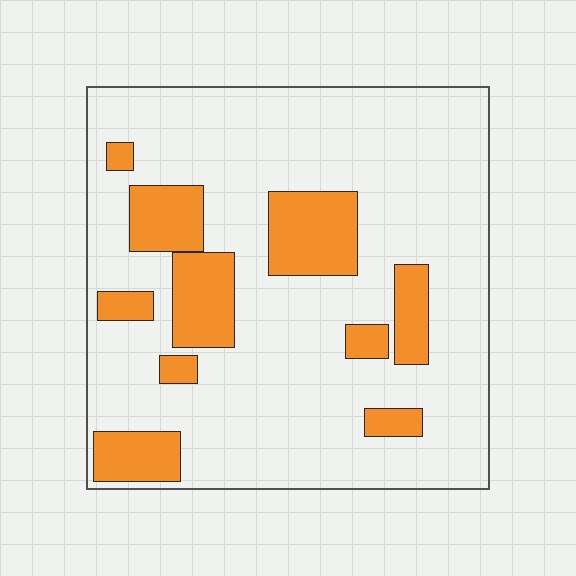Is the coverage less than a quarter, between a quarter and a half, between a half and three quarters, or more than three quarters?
Less than a quarter.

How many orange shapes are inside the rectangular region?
10.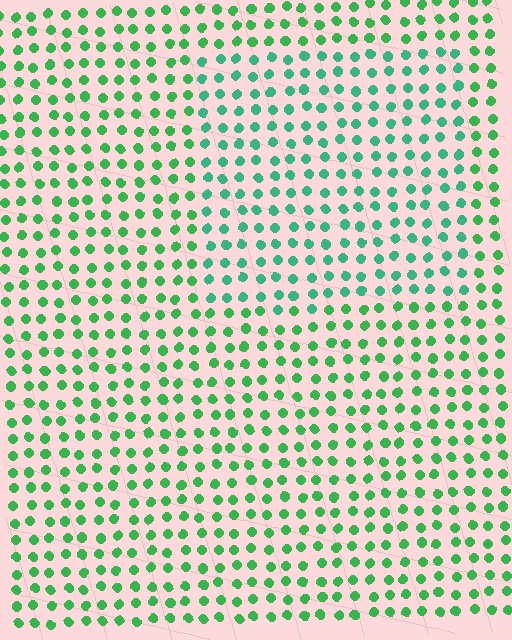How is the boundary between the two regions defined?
The boundary is defined purely by a slight shift in hue (about 26 degrees). Spacing, size, and orientation are identical on both sides.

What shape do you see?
I see a rectangle.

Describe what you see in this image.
The image is filled with small green elements in a uniform arrangement. A rectangle-shaped region is visible where the elements are tinted to a slightly different hue, forming a subtle color boundary.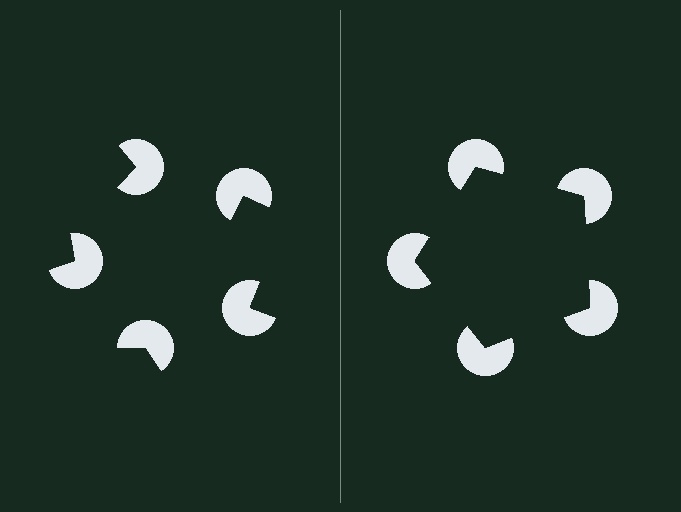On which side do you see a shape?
An illusory pentagon appears on the right side. On the left side the wedge cuts are rotated, so no coherent shape forms.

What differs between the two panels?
The pac-man discs are positioned identically on both sides; only the wedge orientations differ. On the right they align to a pentagon; on the left they are misaligned.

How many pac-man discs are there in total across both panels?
10 — 5 on each side.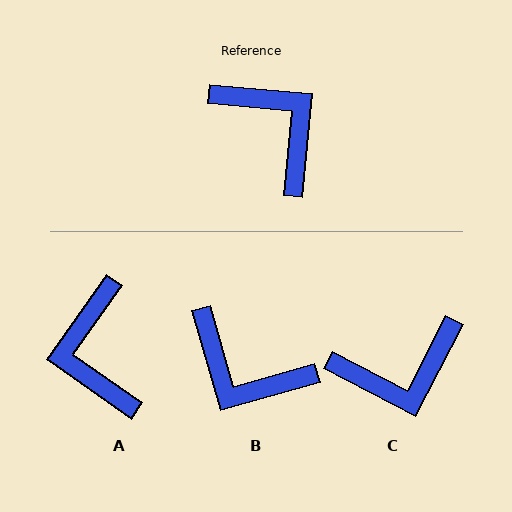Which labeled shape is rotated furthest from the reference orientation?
B, about 159 degrees away.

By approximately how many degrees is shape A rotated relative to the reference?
Approximately 150 degrees counter-clockwise.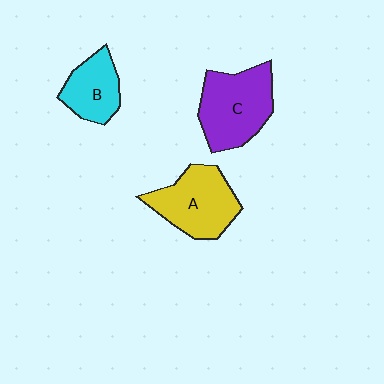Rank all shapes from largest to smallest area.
From largest to smallest: C (purple), A (yellow), B (cyan).